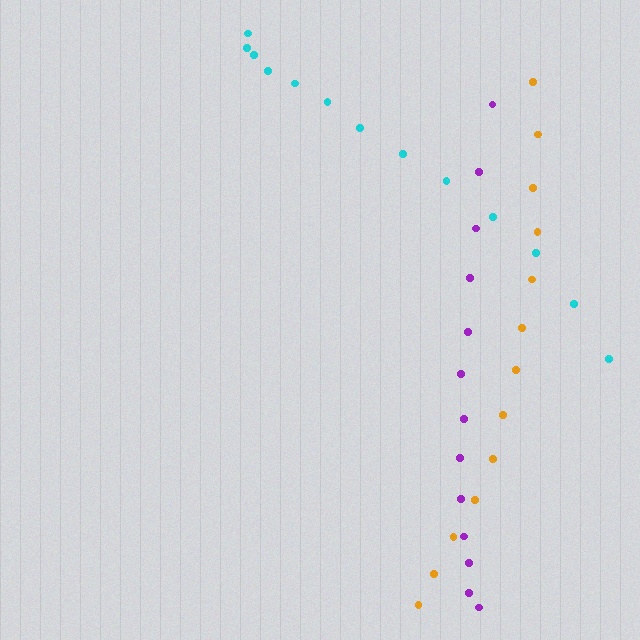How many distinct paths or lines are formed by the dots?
There are 3 distinct paths.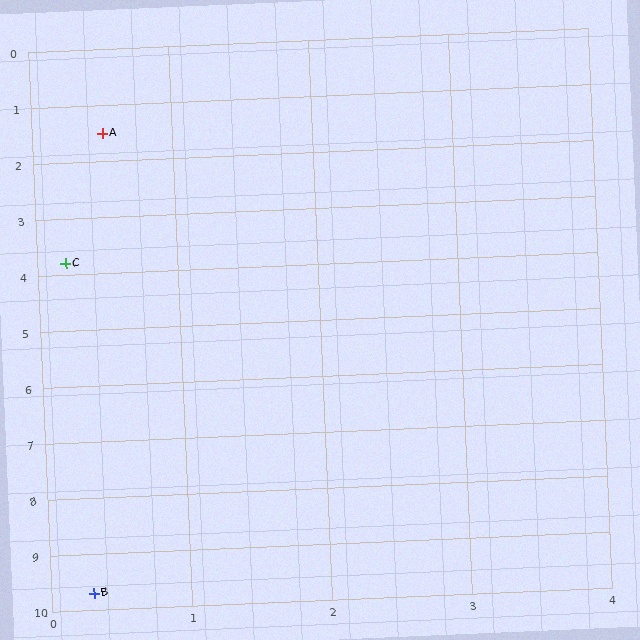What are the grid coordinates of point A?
Point A is at approximately (0.5, 1.5).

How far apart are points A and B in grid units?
Points A and B are about 8.2 grid units apart.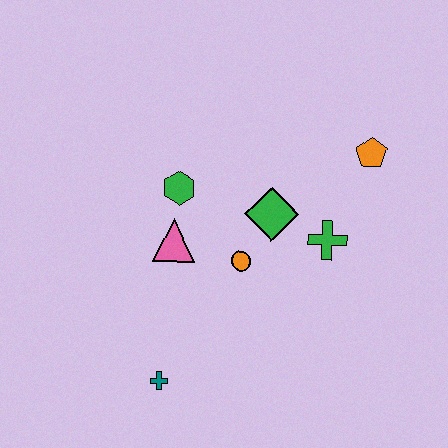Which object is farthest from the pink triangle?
The orange pentagon is farthest from the pink triangle.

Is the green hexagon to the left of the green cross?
Yes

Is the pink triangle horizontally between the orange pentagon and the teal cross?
Yes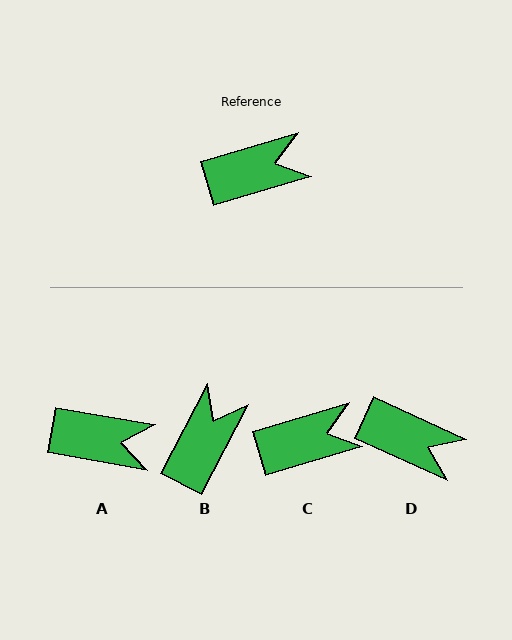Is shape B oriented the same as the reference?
No, it is off by about 46 degrees.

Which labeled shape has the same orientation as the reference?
C.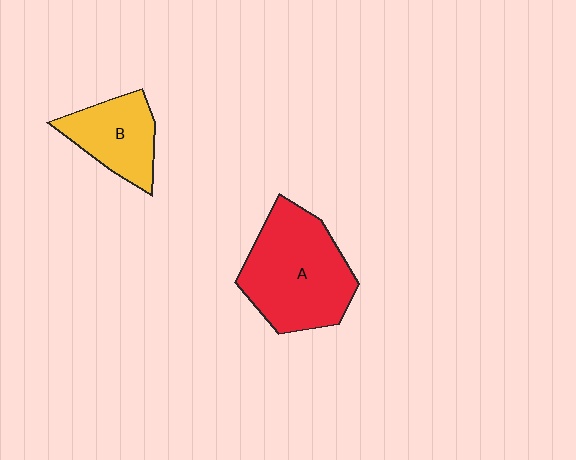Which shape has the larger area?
Shape A (red).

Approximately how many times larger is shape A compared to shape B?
Approximately 1.8 times.